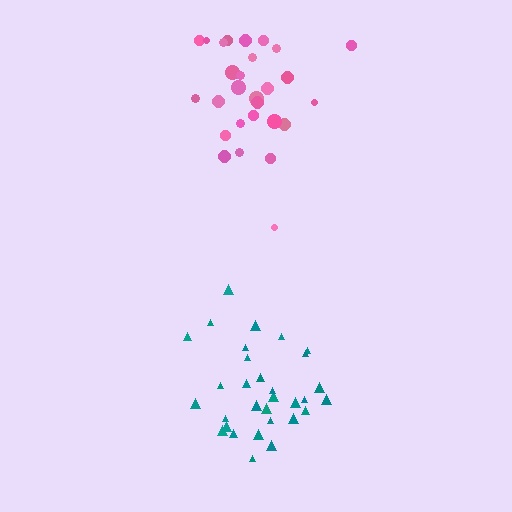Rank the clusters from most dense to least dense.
teal, pink.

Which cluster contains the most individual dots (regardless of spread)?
Teal (31).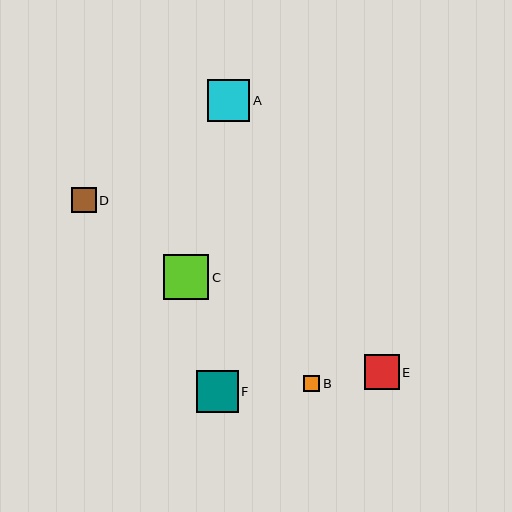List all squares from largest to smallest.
From largest to smallest: C, A, F, E, D, B.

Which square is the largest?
Square C is the largest with a size of approximately 45 pixels.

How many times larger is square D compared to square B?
Square D is approximately 1.5 times the size of square B.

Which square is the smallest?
Square B is the smallest with a size of approximately 16 pixels.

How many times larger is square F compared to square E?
Square F is approximately 1.2 times the size of square E.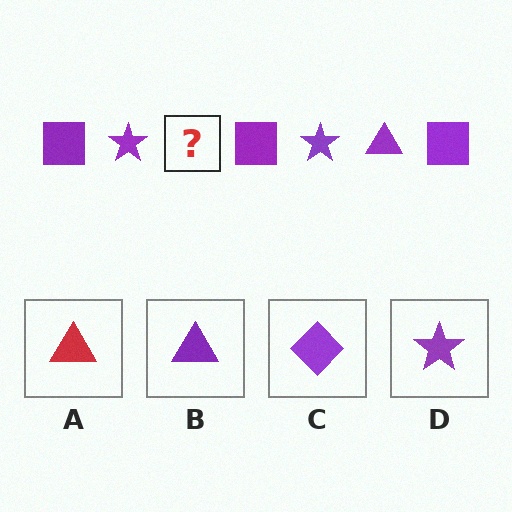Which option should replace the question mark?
Option B.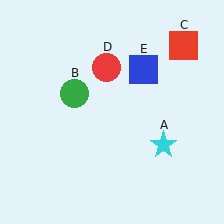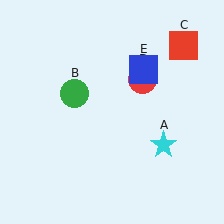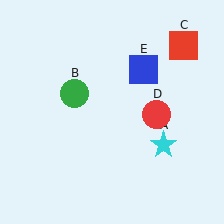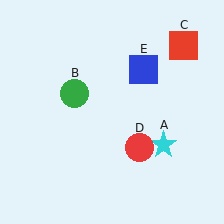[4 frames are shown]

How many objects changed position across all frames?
1 object changed position: red circle (object D).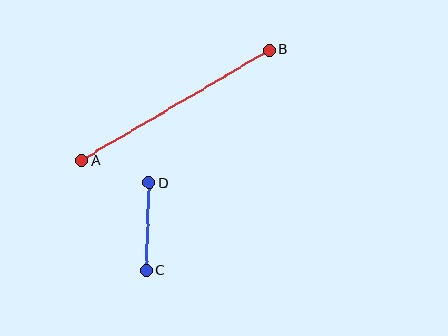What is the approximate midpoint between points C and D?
The midpoint is at approximately (147, 227) pixels.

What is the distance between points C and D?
The distance is approximately 88 pixels.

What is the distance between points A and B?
The distance is approximately 218 pixels.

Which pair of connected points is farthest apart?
Points A and B are farthest apart.